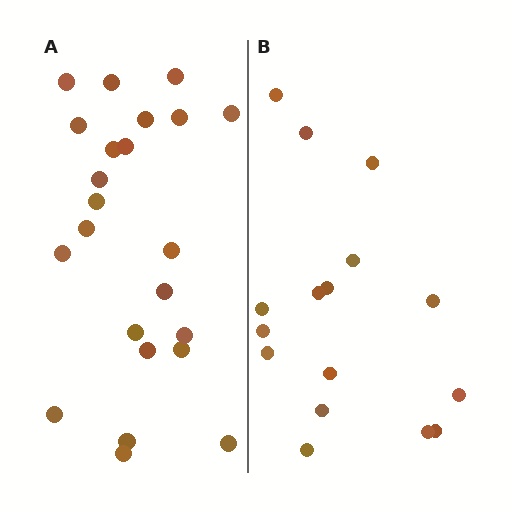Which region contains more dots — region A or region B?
Region A (the left region) has more dots.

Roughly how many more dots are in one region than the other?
Region A has roughly 8 or so more dots than region B.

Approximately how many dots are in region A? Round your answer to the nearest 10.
About 20 dots. (The exact count is 23, which rounds to 20.)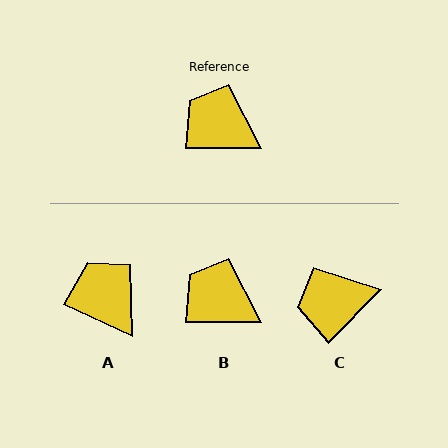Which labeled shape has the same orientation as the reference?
B.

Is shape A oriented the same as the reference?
No, it is off by about 25 degrees.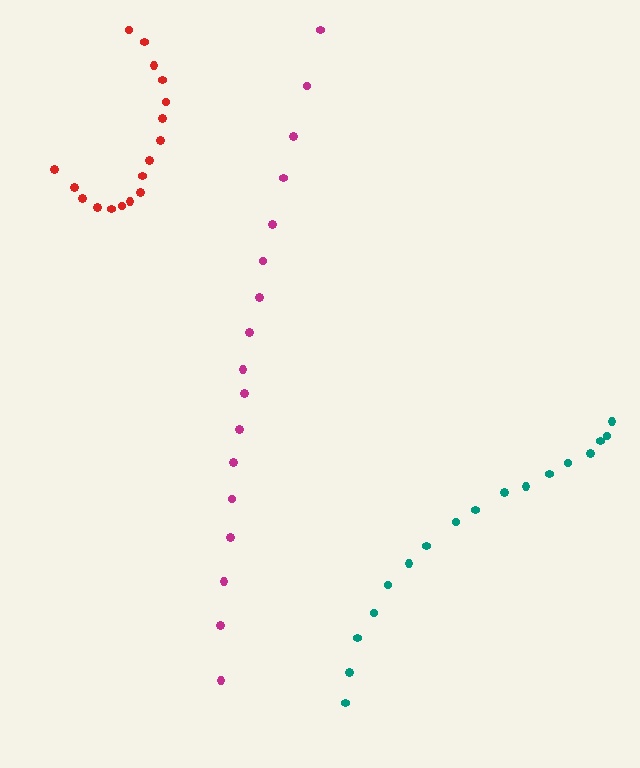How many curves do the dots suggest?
There are 3 distinct paths.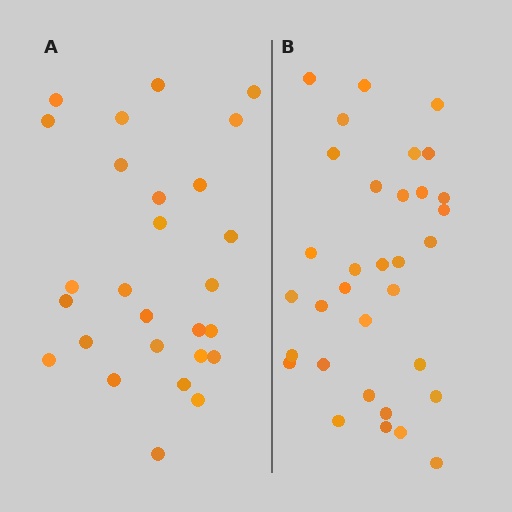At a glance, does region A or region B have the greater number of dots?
Region B (the right region) has more dots.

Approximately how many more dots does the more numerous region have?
Region B has about 6 more dots than region A.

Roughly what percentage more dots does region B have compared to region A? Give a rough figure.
About 20% more.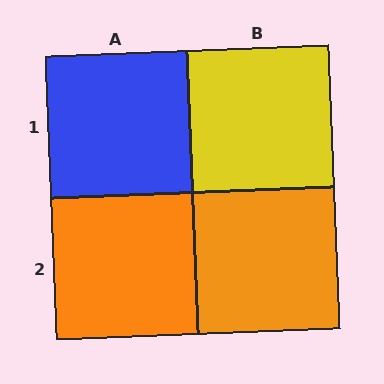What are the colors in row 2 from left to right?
Orange, orange.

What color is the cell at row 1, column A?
Blue.